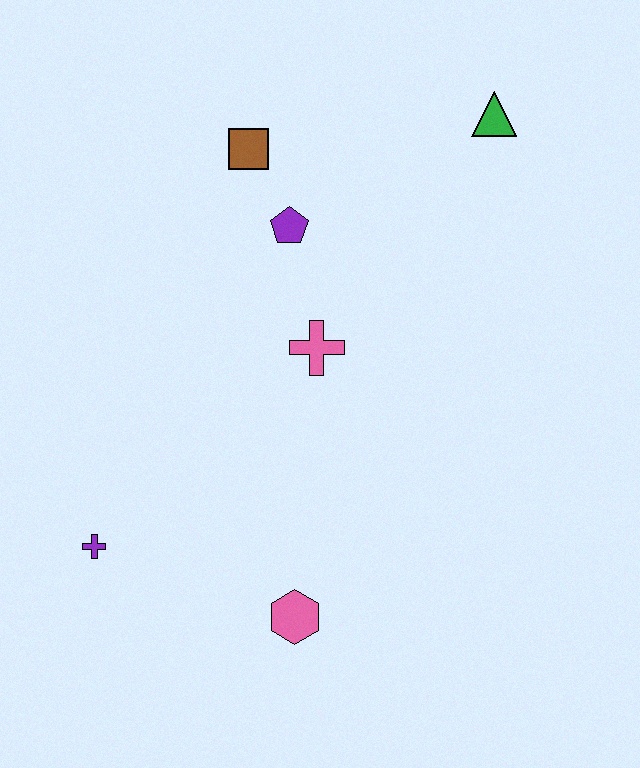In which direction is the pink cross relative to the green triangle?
The pink cross is below the green triangle.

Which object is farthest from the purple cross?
The green triangle is farthest from the purple cross.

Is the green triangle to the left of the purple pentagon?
No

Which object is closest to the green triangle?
The purple pentagon is closest to the green triangle.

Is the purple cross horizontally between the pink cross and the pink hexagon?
No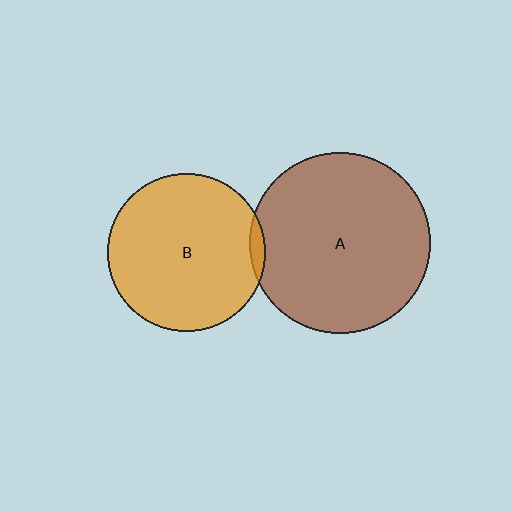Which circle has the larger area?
Circle A (brown).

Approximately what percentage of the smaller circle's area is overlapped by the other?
Approximately 5%.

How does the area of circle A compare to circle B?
Approximately 1.3 times.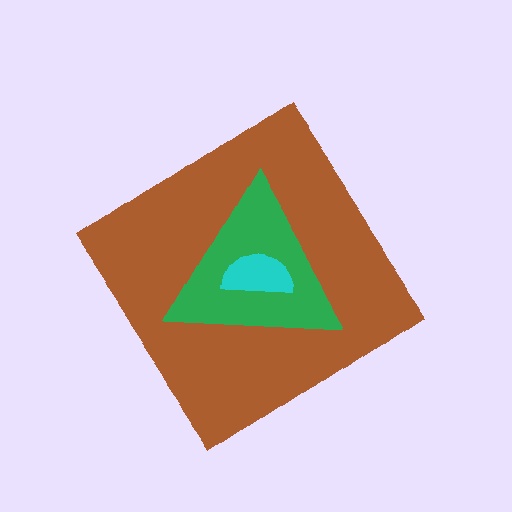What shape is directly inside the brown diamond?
The green triangle.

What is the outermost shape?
The brown diamond.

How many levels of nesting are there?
3.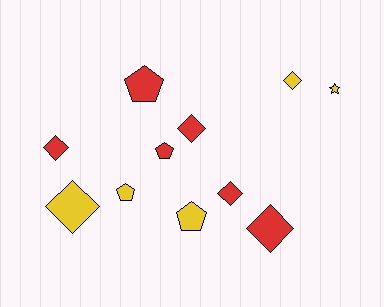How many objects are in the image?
There are 11 objects.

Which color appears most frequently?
Red, with 6 objects.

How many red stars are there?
There are no red stars.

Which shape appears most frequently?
Diamond, with 6 objects.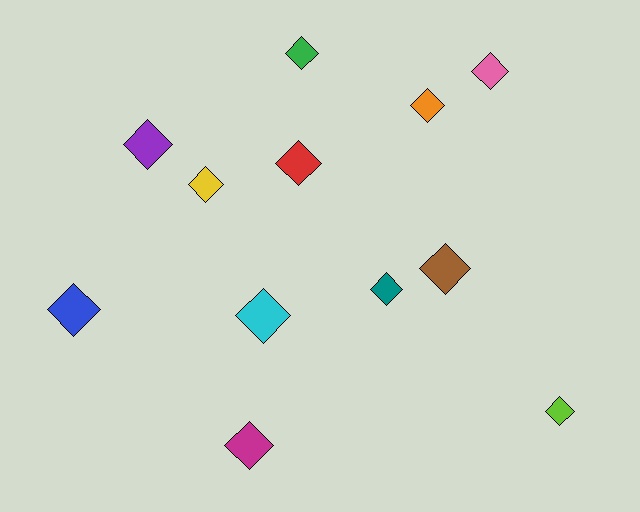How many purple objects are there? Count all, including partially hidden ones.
There is 1 purple object.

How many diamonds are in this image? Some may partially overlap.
There are 12 diamonds.